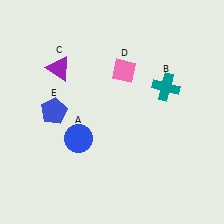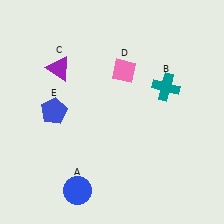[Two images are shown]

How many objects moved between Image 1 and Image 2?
1 object moved between the two images.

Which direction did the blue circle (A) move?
The blue circle (A) moved down.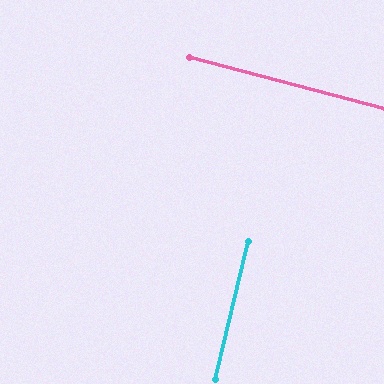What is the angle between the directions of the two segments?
Approximately 89 degrees.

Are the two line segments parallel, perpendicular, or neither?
Perpendicular — they meet at approximately 89°.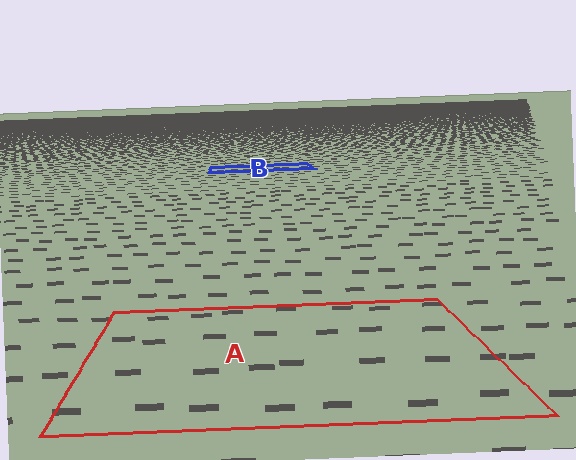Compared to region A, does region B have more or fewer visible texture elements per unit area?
Region B has more texture elements per unit area — they are packed more densely because it is farther away.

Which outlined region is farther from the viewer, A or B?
Region B is farther from the viewer — the texture elements inside it appear smaller and more densely packed.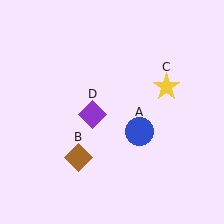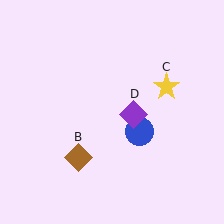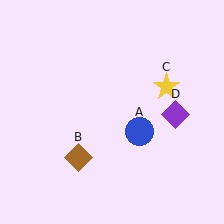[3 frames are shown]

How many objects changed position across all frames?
1 object changed position: purple diamond (object D).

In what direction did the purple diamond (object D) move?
The purple diamond (object D) moved right.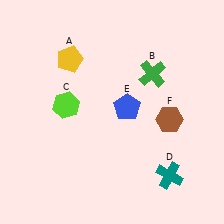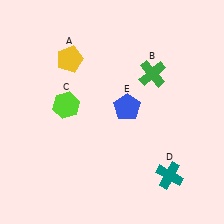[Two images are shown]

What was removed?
The brown hexagon (F) was removed in Image 2.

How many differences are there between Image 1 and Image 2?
There is 1 difference between the two images.